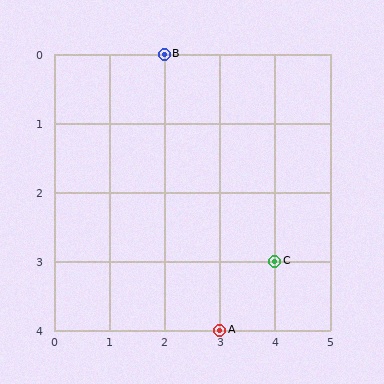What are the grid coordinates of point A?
Point A is at grid coordinates (3, 4).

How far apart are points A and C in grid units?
Points A and C are 1 column and 1 row apart (about 1.4 grid units diagonally).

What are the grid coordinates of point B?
Point B is at grid coordinates (2, 0).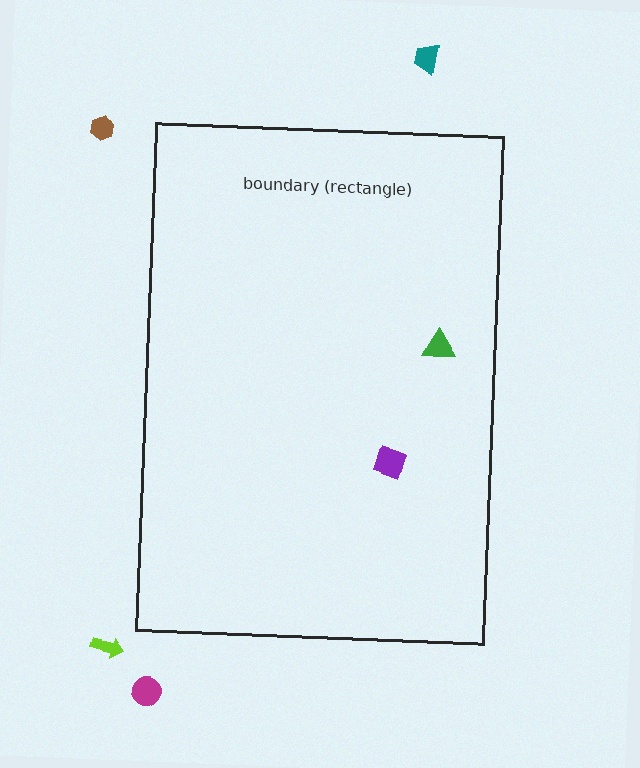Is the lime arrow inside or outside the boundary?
Outside.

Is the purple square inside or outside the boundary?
Inside.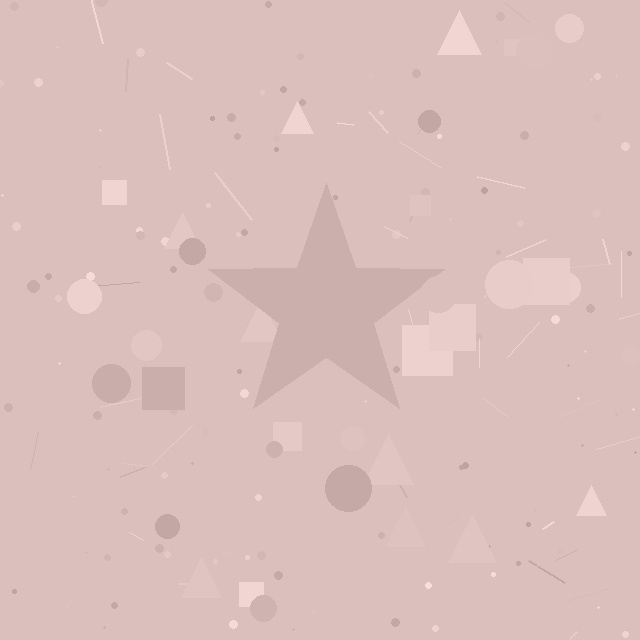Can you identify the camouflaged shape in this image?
The camouflaged shape is a star.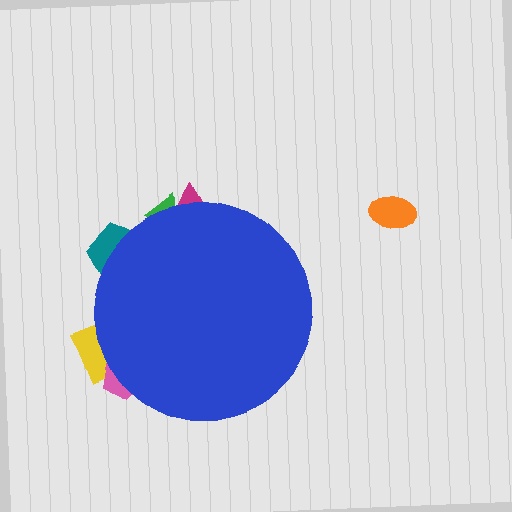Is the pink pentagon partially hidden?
Yes, the pink pentagon is partially hidden behind the blue circle.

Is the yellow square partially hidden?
Yes, the yellow square is partially hidden behind the blue circle.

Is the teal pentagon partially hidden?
Yes, the teal pentagon is partially hidden behind the blue circle.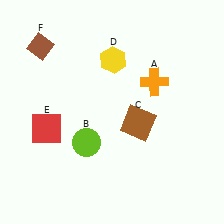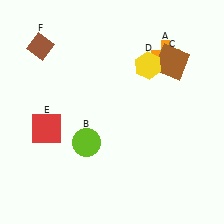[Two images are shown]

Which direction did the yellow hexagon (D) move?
The yellow hexagon (D) moved right.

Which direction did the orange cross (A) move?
The orange cross (A) moved up.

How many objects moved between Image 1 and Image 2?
3 objects moved between the two images.